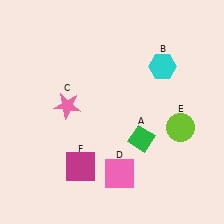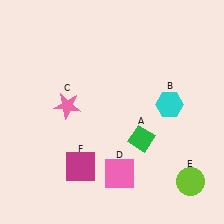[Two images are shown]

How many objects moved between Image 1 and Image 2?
2 objects moved between the two images.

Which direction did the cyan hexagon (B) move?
The cyan hexagon (B) moved down.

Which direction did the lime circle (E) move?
The lime circle (E) moved down.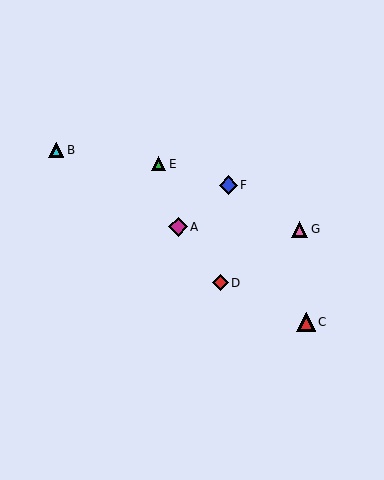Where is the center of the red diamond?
The center of the red diamond is at (220, 283).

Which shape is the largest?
The magenta diamond (labeled A) is the largest.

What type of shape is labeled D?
Shape D is a red diamond.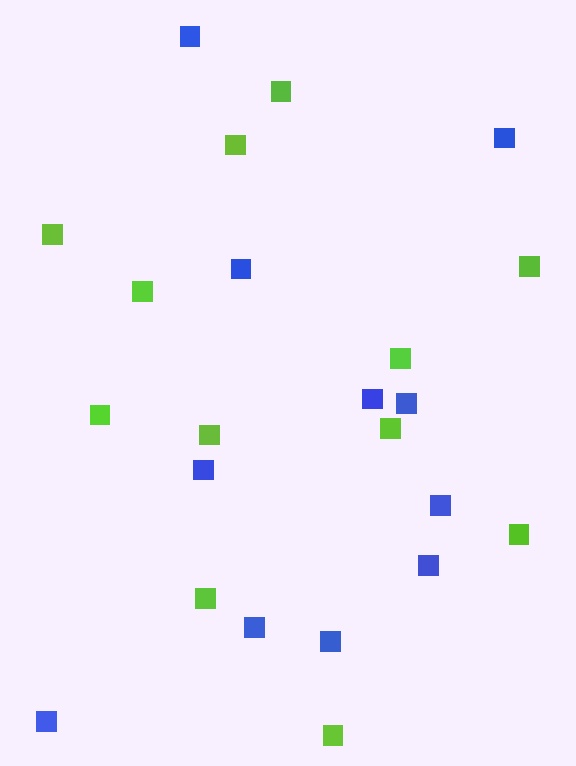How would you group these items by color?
There are 2 groups: one group of lime squares (12) and one group of blue squares (11).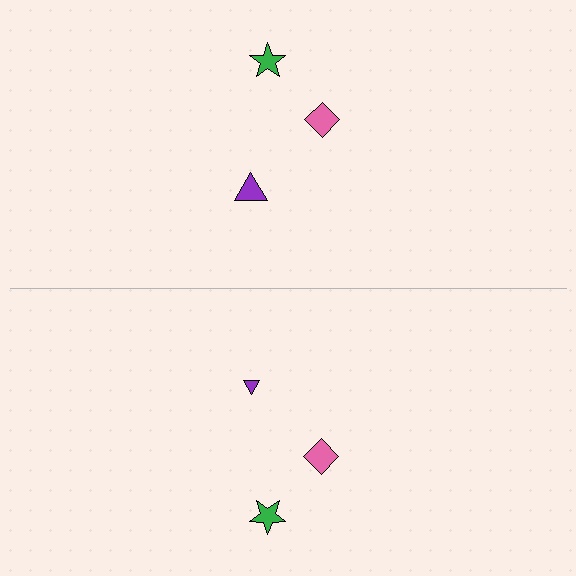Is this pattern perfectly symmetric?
No, the pattern is not perfectly symmetric. The purple triangle on the bottom side has a different size than its mirror counterpart.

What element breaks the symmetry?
The purple triangle on the bottom side has a different size than its mirror counterpart.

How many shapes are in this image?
There are 6 shapes in this image.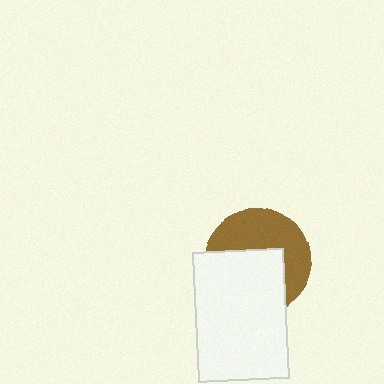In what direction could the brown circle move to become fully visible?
The brown circle could move toward the upper-right. That would shift it out from behind the white rectangle entirely.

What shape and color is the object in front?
The object in front is a white rectangle.